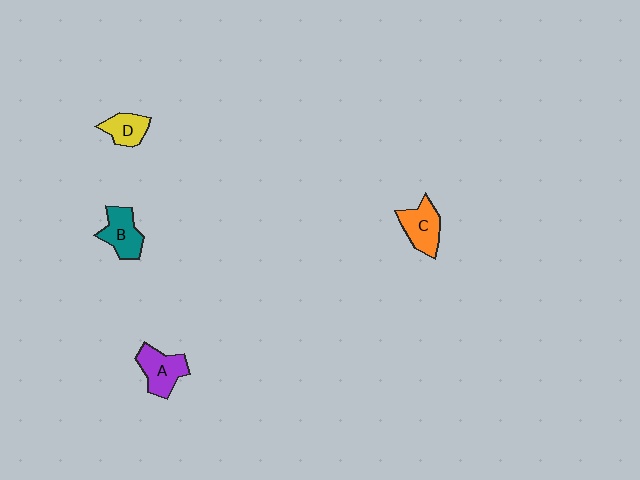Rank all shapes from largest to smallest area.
From largest to smallest: A (purple), C (orange), B (teal), D (yellow).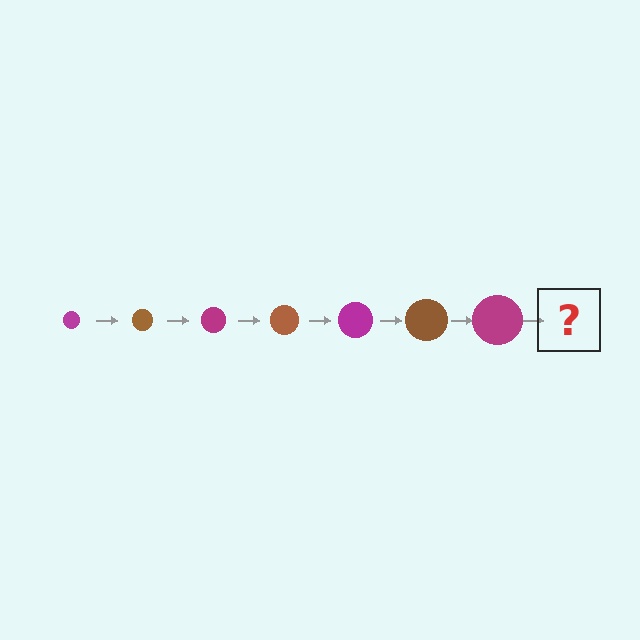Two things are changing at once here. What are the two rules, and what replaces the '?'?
The two rules are that the circle grows larger each step and the color cycles through magenta and brown. The '?' should be a brown circle, larger than the previous one.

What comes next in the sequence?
The next element should be a brown circle, larger than the previous one.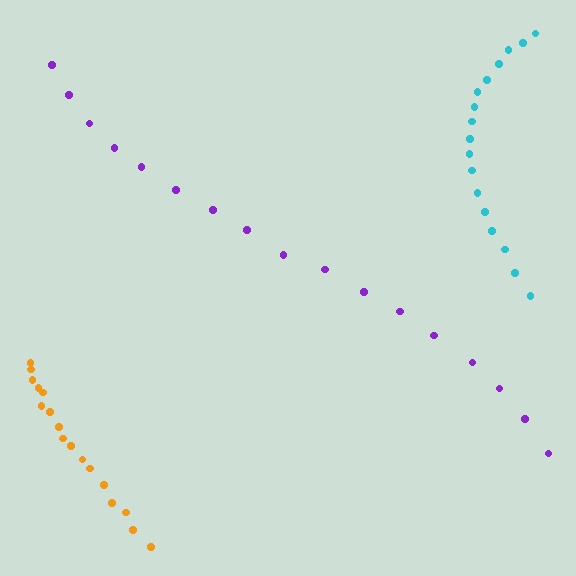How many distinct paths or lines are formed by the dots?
There are 3 distinct paths.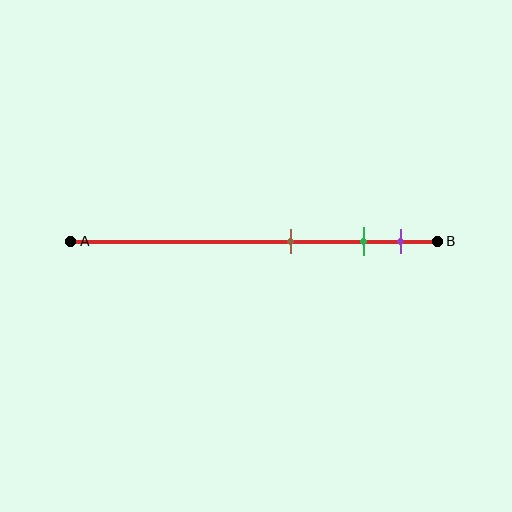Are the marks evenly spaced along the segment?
No, the marks are not evenly spaced.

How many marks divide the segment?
There are 3 marks dividing the segment.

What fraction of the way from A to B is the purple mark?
The purple mark is approximately 90% (0.9) of the way from A to B.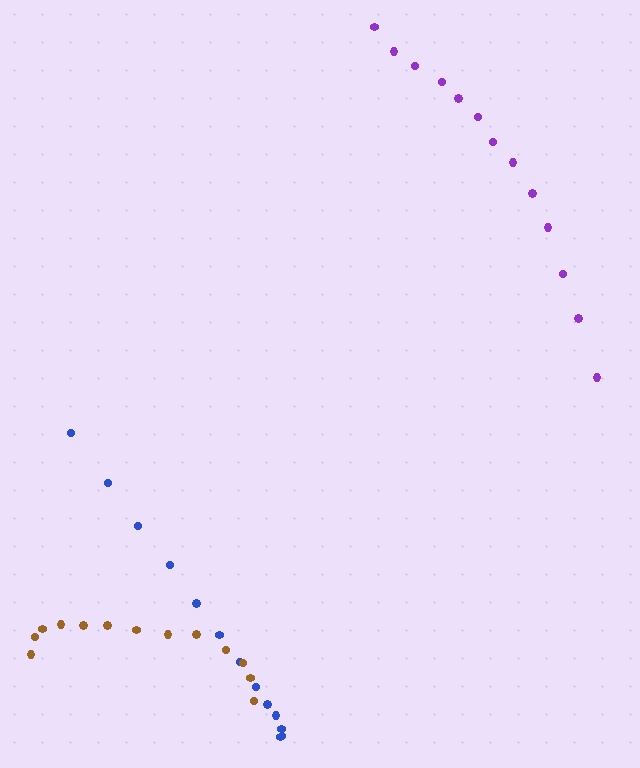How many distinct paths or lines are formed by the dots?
There are 3 distinct paths.